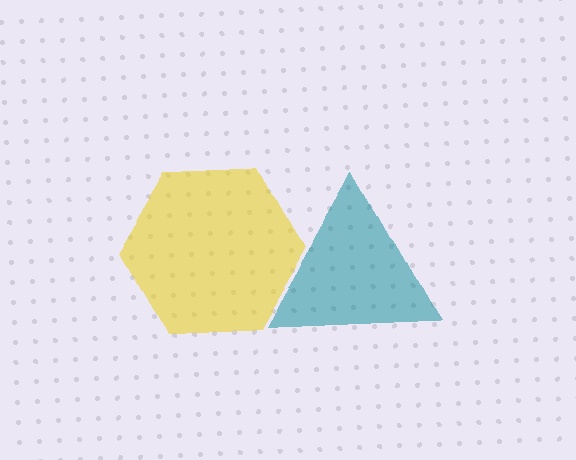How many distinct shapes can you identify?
There are 2 distinct shapes: a yellow hexagon, a teal triangle.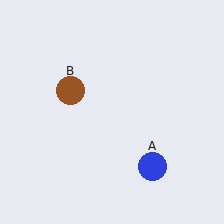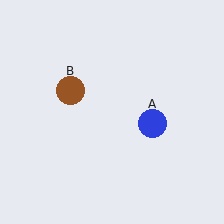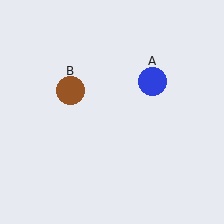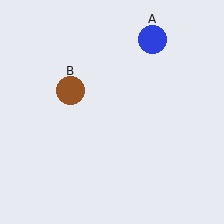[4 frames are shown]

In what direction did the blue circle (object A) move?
The blue circle (object A) moved up.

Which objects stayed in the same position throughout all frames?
Brown circle (object B) remained stationary.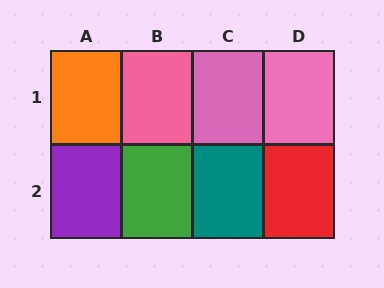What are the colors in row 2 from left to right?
Purple, green, teal, red.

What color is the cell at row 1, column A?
Orange.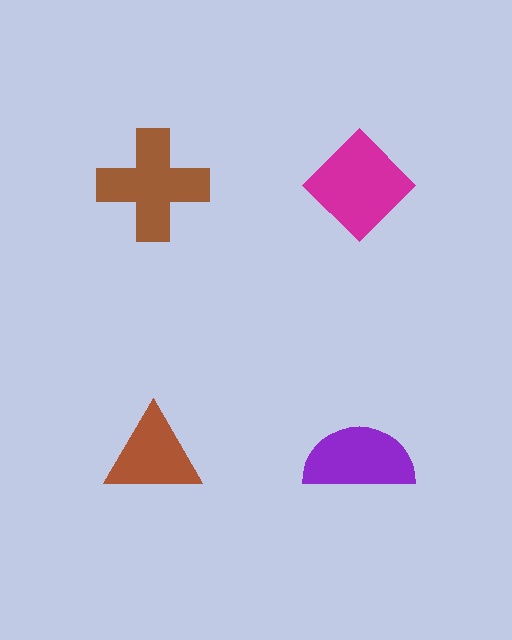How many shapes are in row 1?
2 shapes.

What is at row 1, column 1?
A brown cross.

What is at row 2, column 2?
A purple semicircle.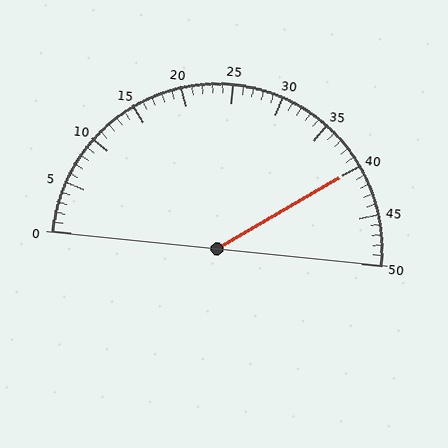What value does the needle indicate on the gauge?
The needle indicates approximately 40.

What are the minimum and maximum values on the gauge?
The gauge ranges from 0 to 50.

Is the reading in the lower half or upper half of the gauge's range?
The reading is in the upper half of the range (0 to 50).